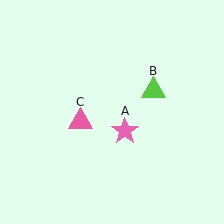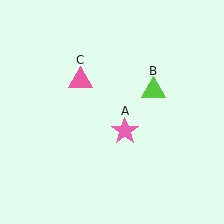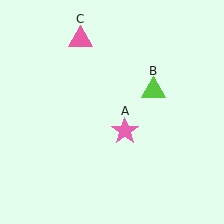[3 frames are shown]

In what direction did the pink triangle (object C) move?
The pink triangle (object C) moved up.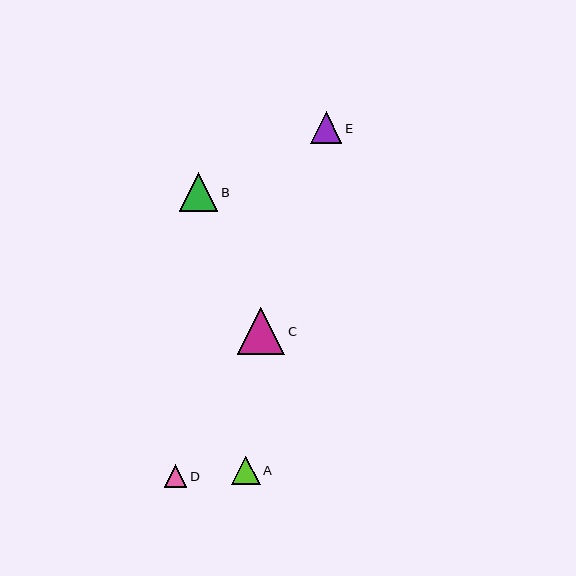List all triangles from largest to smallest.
From largest to smallest: C, B, E, A, D.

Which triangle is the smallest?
Triangle D is the smallest with a size of approximately 23 pixels.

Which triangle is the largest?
Triangle C is the largest with a size of approximately 47 pixels.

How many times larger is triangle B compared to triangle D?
Triangle B is approximately 1.7 times the size of triangle D.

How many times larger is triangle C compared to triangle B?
Triangle C is approximately 1.2 times the size of triangle B.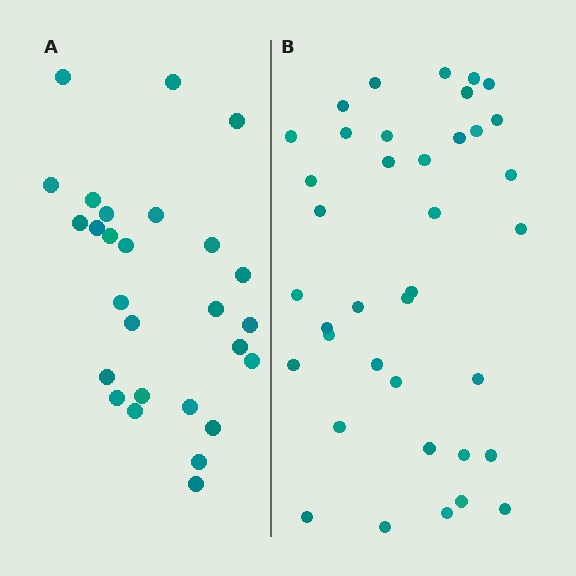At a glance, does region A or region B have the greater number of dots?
Region B (the right region) has more dots.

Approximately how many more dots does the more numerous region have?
Region B has roughly 12 or so more dots than region A.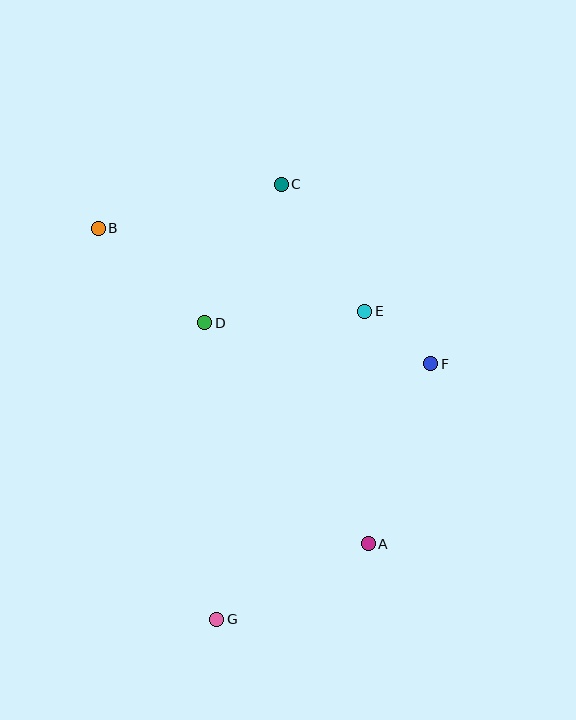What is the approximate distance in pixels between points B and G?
The distance between B and G is approximately 409 pixels.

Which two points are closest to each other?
Points E and F are closest to each other.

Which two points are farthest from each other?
Points C and G are farthest from each other.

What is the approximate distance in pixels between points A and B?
The distance between A and B is approximately 416 pixels.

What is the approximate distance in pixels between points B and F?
The distance between B and F is approximately 359 pixels.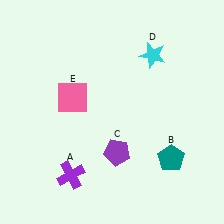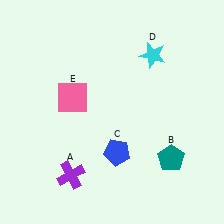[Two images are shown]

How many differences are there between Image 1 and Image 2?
There is 1 difference between the two images.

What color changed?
The pentagon (C) changed from purple in Image 1 to blue in Image 2.